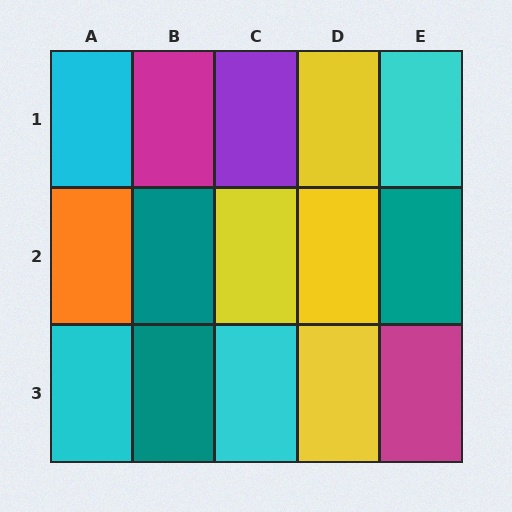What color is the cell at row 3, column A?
Cyan.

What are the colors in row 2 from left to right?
Orange, teal, yellow, yellow, teal.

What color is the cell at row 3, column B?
Teal.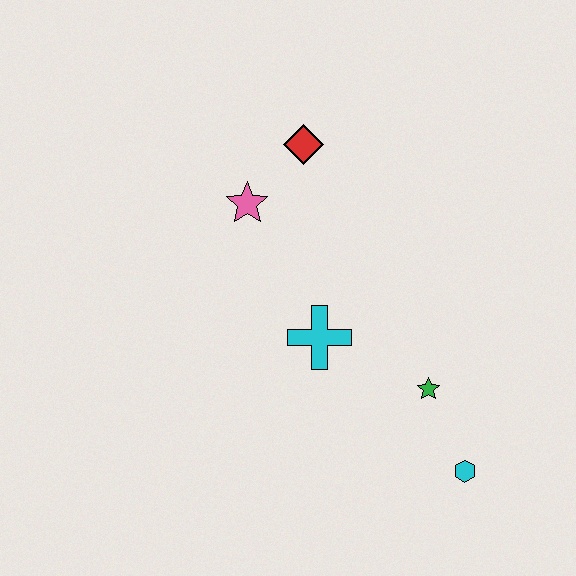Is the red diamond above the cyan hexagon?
Yes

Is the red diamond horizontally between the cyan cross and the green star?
No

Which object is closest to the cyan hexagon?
The green star is closest to the cyan hexagon.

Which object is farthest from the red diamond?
The cyan hexagon is farthest from the red diamond.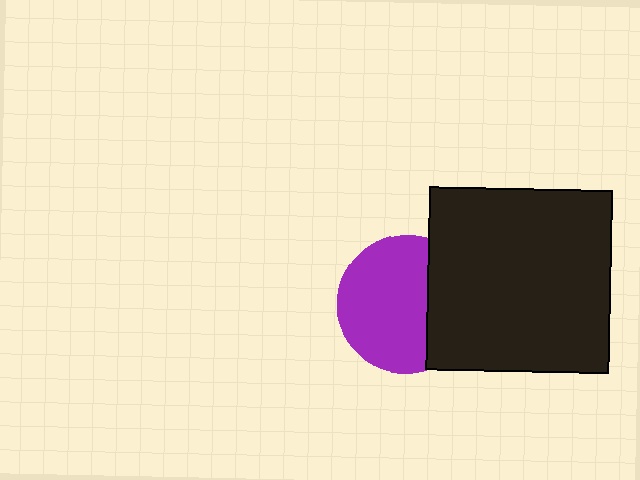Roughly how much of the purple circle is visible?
Most of it is visible (roughly 68%).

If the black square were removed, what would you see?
You would see the complete purple circle.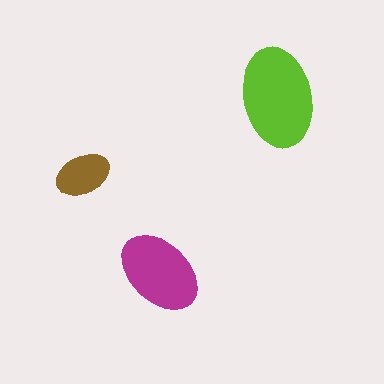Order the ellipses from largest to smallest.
the lime one, the magenta one, the brown one.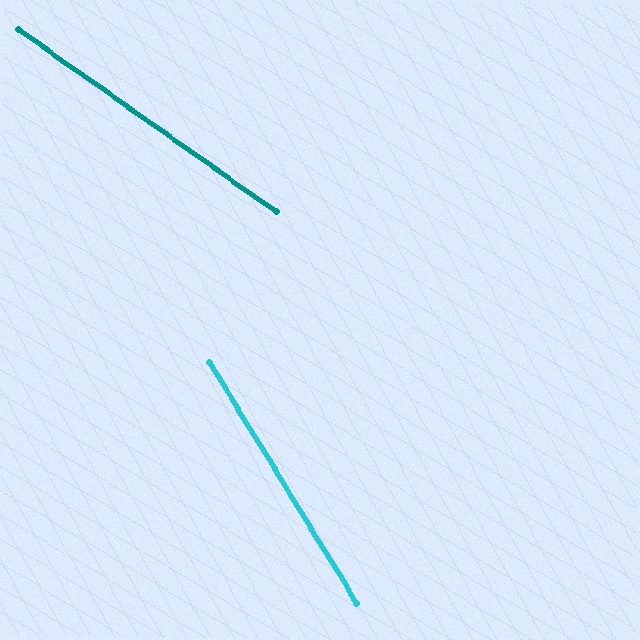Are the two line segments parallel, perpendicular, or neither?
Neither parallel nor perpendicular — they differ by about 23°.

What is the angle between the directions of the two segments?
Approximately 23 degrees.